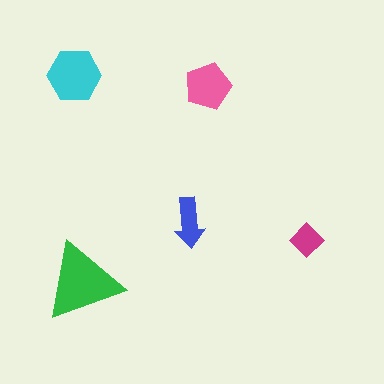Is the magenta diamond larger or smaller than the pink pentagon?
Smaller.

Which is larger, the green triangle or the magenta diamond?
The green triangle.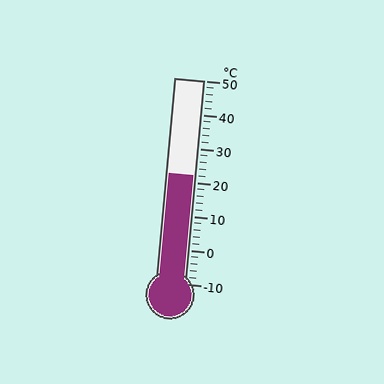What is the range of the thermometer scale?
The thermometer scale ranges from -10°C to 50°C.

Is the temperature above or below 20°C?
The temperature is above 20°C.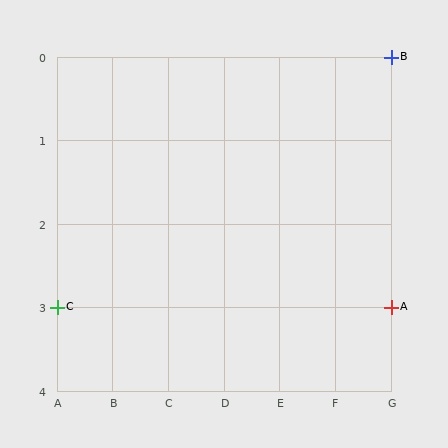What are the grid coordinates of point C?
Point C is at grid coordinates (A, 3).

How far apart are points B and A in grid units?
Points B and A are 3 rows apart.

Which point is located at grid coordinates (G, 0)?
Point B is at (G, 0).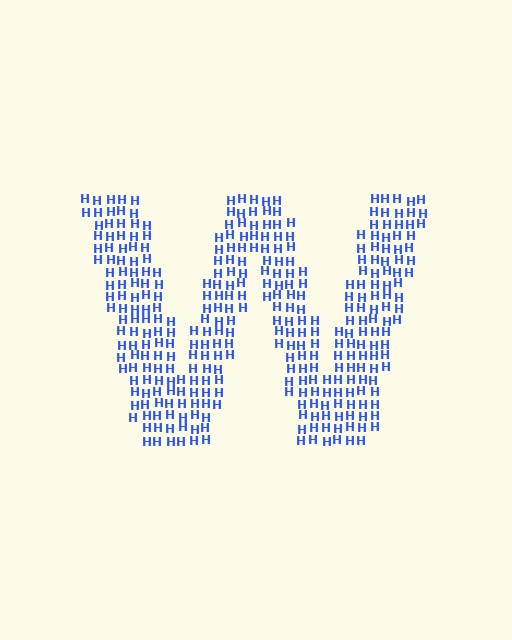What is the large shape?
The large shape is the letter W.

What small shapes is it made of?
It is made of small letter H's.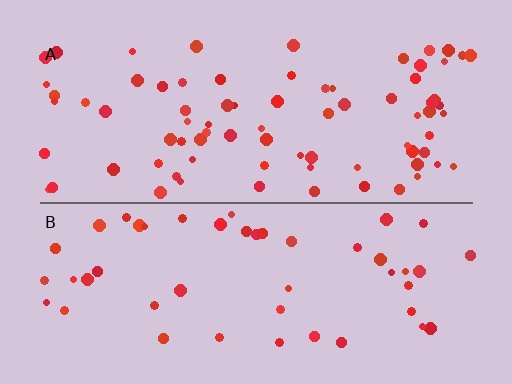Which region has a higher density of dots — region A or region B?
A (the top).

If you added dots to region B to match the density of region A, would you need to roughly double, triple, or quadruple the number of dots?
Approximately double.